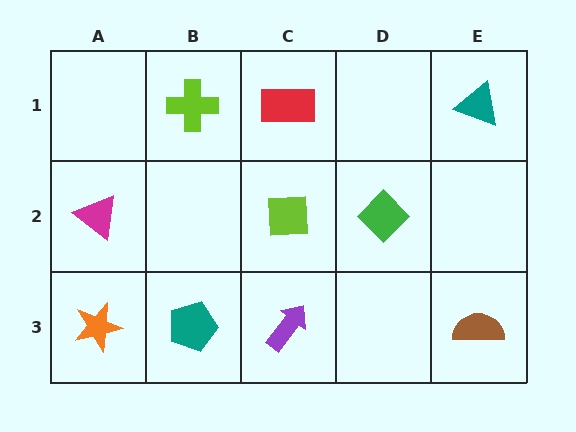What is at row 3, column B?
A teal pentagon.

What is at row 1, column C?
A red rectangle.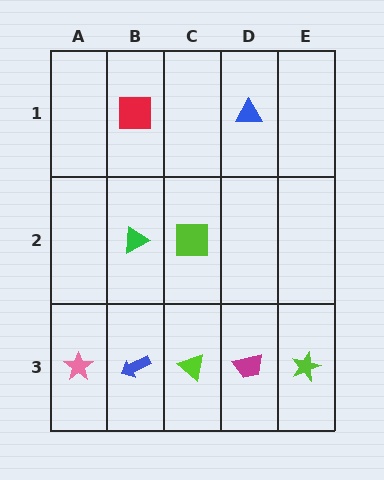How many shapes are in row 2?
2 shapes.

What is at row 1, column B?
A red square.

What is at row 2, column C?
A lime square.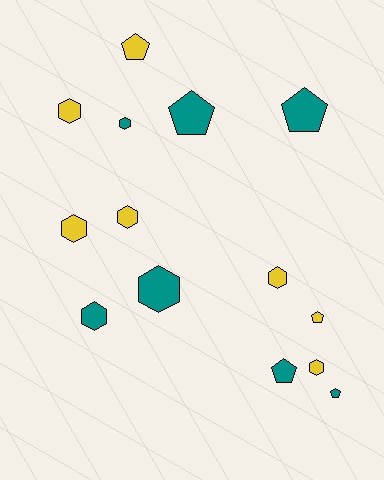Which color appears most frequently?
Yellow, with 7 objects.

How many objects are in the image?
There are 14 objects.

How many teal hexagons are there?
There are 3 teal hexagons.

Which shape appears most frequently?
Hexagon, with 8 objects.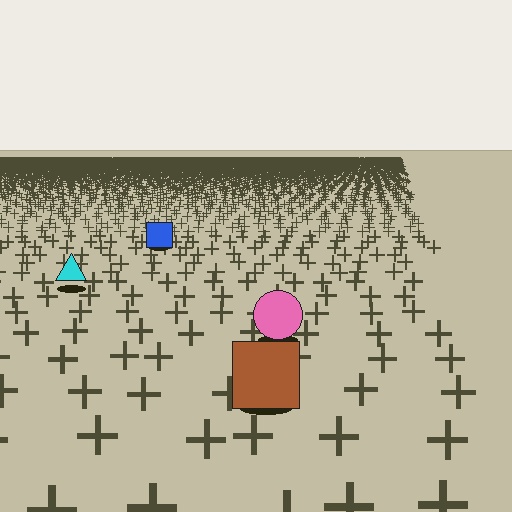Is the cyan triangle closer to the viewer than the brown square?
No. The brown square is closer — you can tell from the texture gradient: the ground texture is coarser near it.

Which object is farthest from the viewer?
The blue square is farthest from the viewer. It appears smaller and the ground texture around it is denser.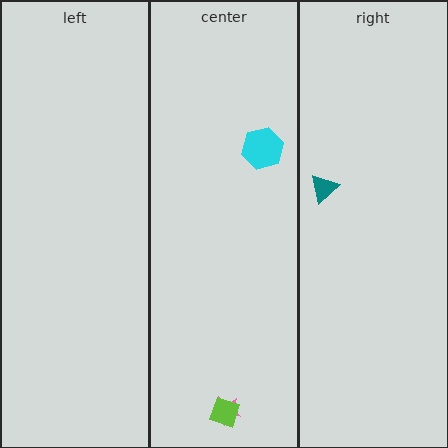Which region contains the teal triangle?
The right region.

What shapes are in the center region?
The pink star, the cyan hexagon, the lime diamond.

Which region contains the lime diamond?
The center region.